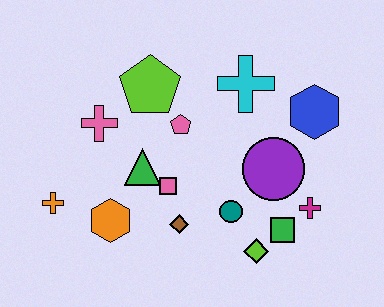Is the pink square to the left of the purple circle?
Yes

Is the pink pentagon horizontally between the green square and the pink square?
Yes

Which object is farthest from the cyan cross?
The orange cross is farthest from the cyan cross.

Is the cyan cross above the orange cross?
Yes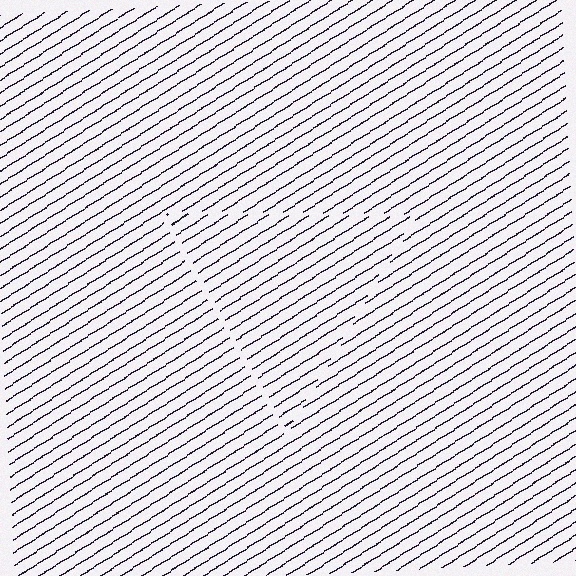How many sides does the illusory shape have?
3 sides — the line-ends trace a triangle.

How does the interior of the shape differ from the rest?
The interior of the shape contains the same grating, shifted by half a period — the contour is defined by the phase discontinuity where line-ends from the inner and outer gratings abut.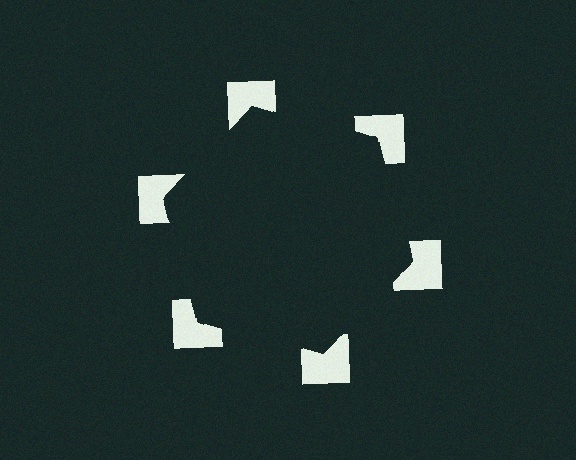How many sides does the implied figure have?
6 sides.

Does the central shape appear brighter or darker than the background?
It typically appears slightly darker than the background, even though no actual brightness change is drawn.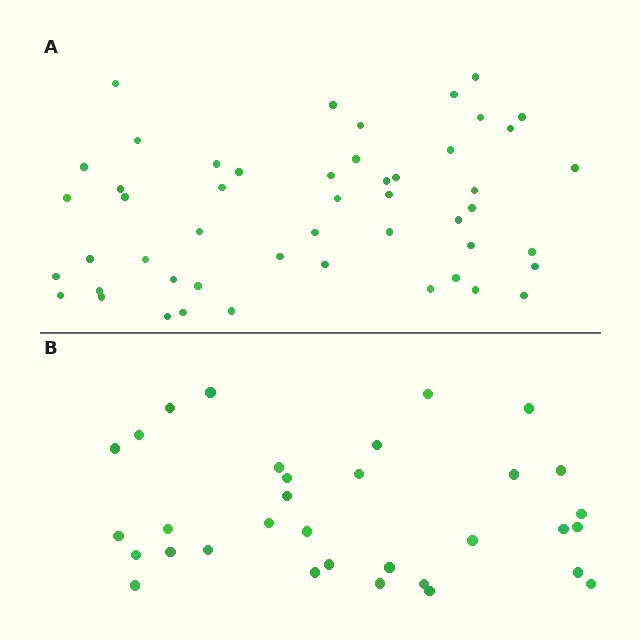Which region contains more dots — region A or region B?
Region A (the top region) has more dots.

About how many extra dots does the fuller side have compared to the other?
Region A has approximately 15 more dots than region B.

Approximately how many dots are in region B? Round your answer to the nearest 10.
About 30 dots. (The exact count is 33, which rounds to 30.)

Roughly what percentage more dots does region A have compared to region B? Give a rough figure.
About 50% more.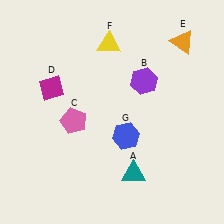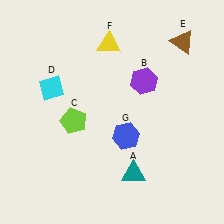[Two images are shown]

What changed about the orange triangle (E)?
In Image 1, E is orange. In Image 2, it changed to brown.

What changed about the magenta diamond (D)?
In Image 1, D is magenta. In Image 2, it changed to cyan.